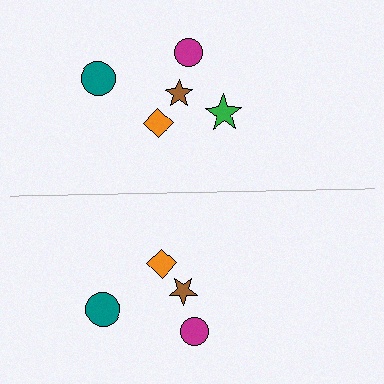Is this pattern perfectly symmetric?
No, the pattern is not perfectly symmetric. A green star is missing from the bottom side.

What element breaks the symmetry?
A green star is missing from the bottom side.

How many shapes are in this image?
There are 9 shapes in this image.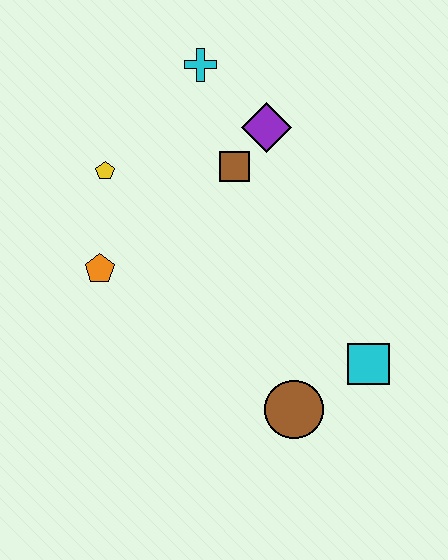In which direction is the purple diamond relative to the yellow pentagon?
The purple diamond is to the right of the yellow pentagon.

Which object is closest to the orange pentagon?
The yellow pentagon is closest to the orange pentagon.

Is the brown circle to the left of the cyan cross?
No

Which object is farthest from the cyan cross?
The brown circle is farthest from the cyan cross.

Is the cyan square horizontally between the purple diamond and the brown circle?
No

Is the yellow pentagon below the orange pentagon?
No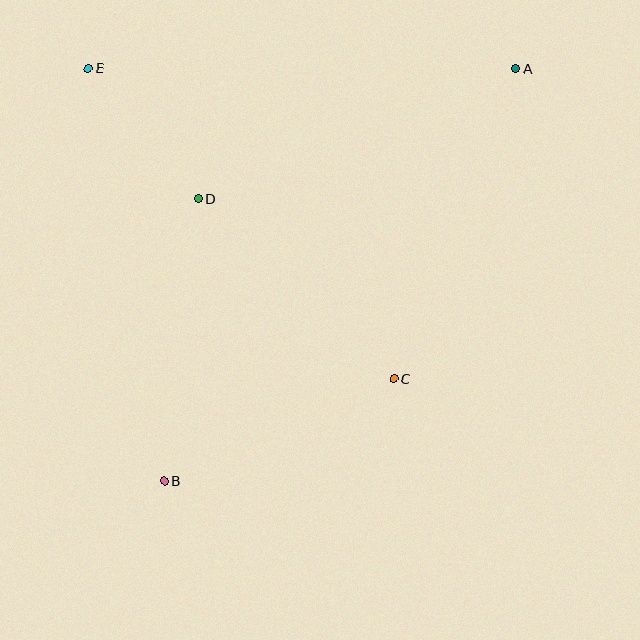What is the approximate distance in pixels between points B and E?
The distance between B and E is approximately 419 pixels.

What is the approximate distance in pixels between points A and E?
The distance between A and E is approximately 427 pixels.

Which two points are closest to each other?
Points D and E are closest to each other.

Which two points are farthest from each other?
Points A and B are farthest from each other.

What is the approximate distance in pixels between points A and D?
The distance between A and D is approximately 343 pixels.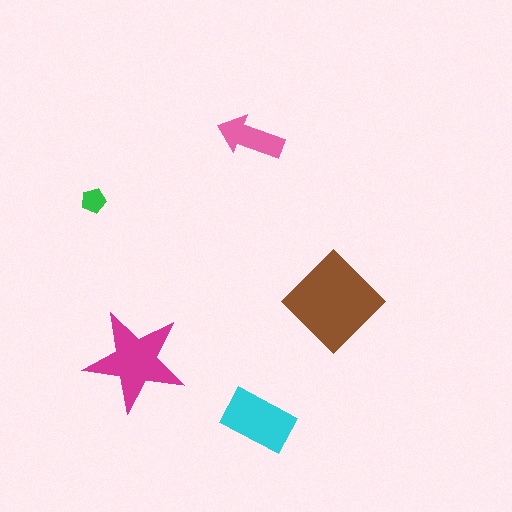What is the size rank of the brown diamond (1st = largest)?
1st.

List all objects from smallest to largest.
The green pentagon, the pink arrow, the cyan rectangle, the magenta star, the brown diamond.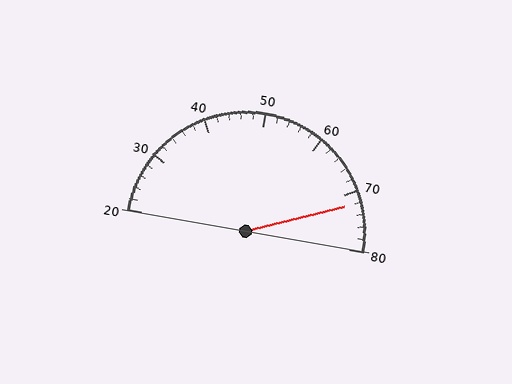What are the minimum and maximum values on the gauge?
The gauge ranges from 20 to 80.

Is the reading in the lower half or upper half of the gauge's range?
The reading is in the upper half of the range (20 to 80).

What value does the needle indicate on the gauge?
The needle indicates approximately 72.